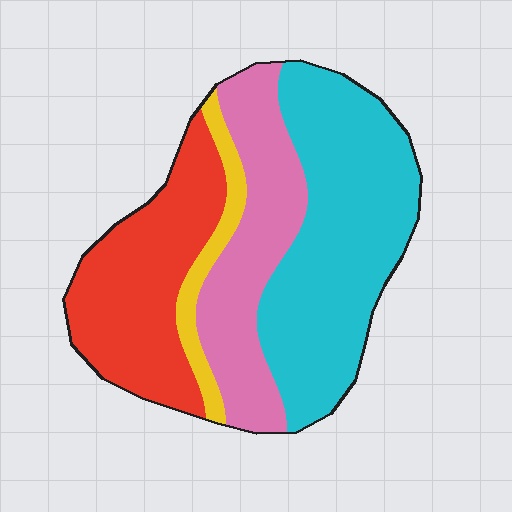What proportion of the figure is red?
Red covers roughly 30% of the figure.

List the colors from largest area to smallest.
From largest to smallest: cyan, red, pink, yellow.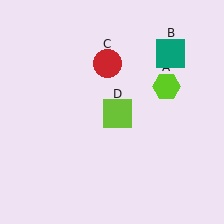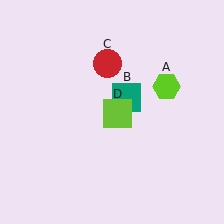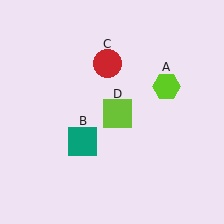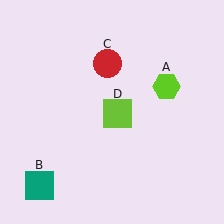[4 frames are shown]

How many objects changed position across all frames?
1 object changed position: teal square (object B).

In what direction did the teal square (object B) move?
The teal square (object B) moved down and to the left.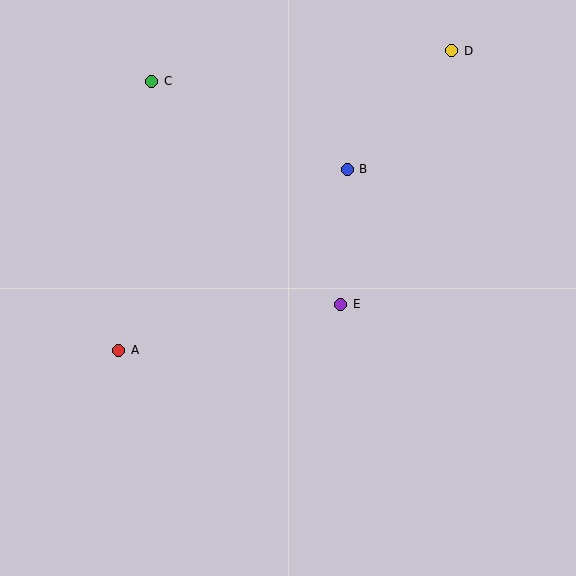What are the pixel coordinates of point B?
Point B is at (347, 169).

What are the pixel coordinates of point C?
Point C is at (152, 81).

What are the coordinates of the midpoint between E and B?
The midpoint between E and B is at (344, 237).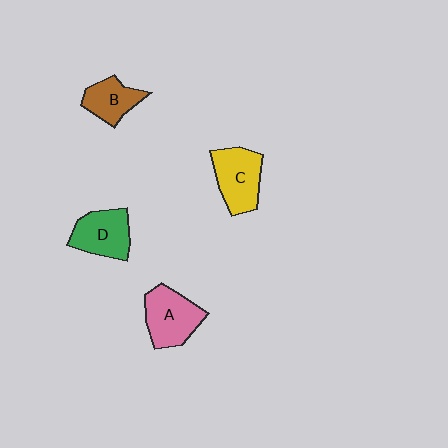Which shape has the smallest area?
Shape B (brown).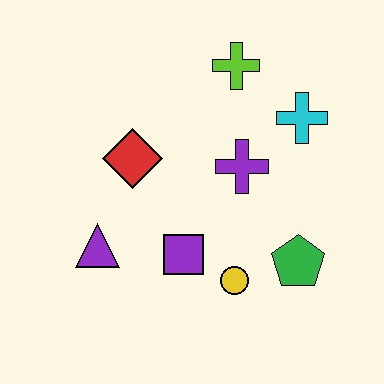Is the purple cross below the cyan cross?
Yes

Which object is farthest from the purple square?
The lime cross is farthest from the purple square.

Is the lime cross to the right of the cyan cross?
No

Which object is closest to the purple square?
The yellow circle is closest to the purple square.